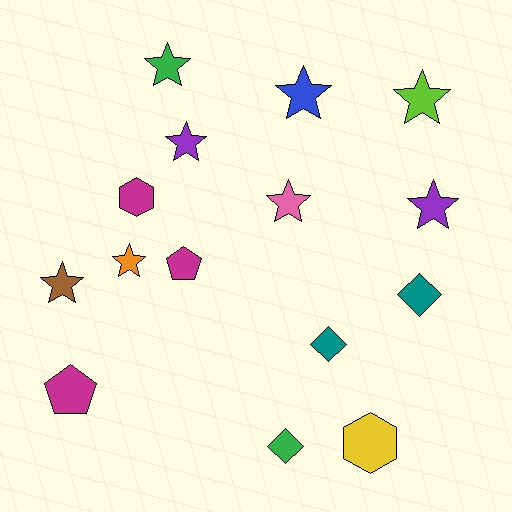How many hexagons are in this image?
There are 2 hexagons.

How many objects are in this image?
There are 15 objects.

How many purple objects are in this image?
There are 2 purple objects.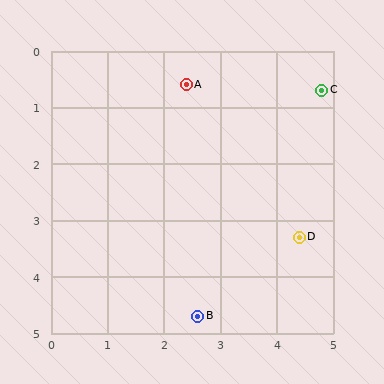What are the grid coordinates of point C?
Point C is at approximately (4.8, 0.7).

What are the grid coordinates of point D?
Point D is at approximately (4.4, 3.3).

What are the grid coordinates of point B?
Point B is at approximately (2.6, 4.7).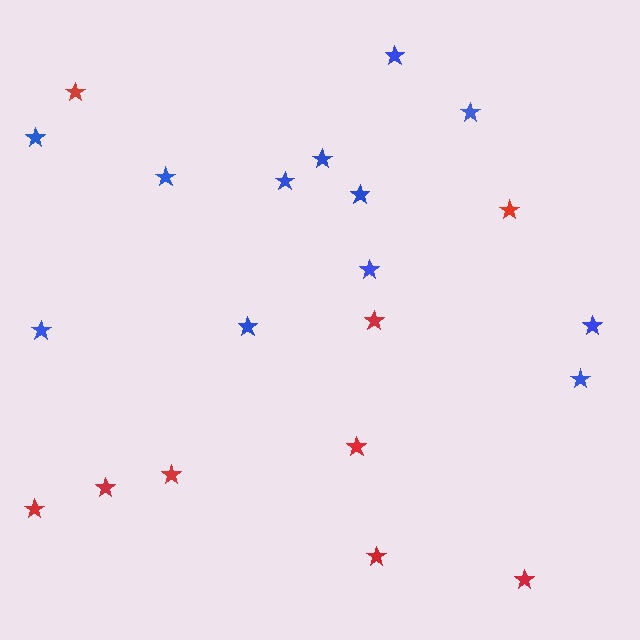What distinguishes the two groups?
There are 2 groups: one group of red stars (9) and one group of blue stars (12).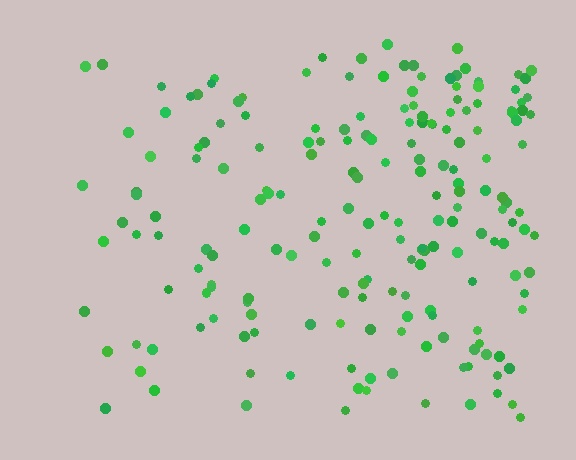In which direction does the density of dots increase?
From left to right, with the right side densest.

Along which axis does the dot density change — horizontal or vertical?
Horizontal.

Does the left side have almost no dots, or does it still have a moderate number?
Still a moderate number, just noticeably fewer than the right.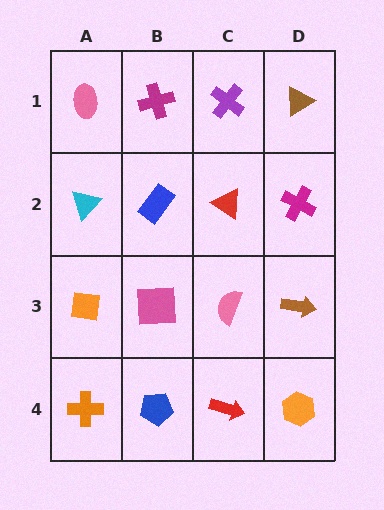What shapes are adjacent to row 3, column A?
A cyan triangle (row 2, column A), an orange cross (row 4, column A), a pink square (row 3, column B).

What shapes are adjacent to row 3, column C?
A red triangle (row 2, column C), a red arrow (row 4, column C), a pink square (row 3, column B), a brown arrow (row 3, column D).